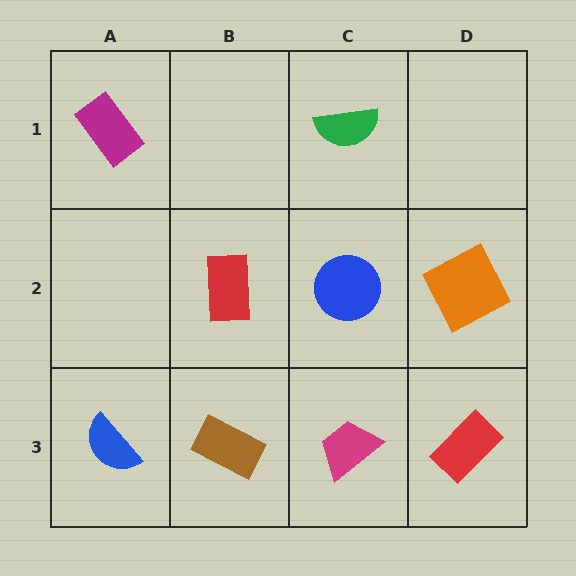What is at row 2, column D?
An orange square.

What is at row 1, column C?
A green semicircle.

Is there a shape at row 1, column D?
No, that cell is empty.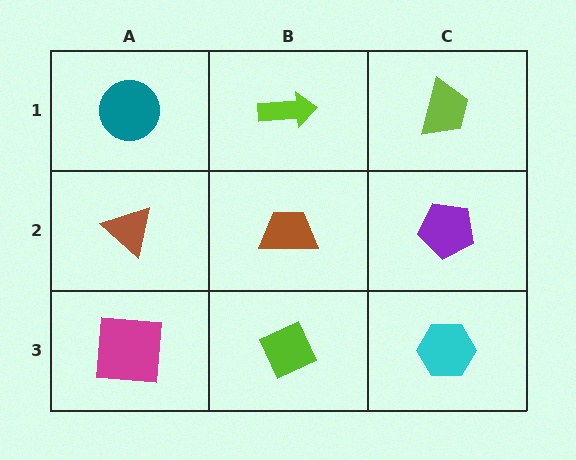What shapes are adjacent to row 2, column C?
A lime trapezoid (row 1, column C), a cyan hexagon (row 3, column C), a brown trapezoid (row 2, column B).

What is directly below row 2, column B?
A lime diamond.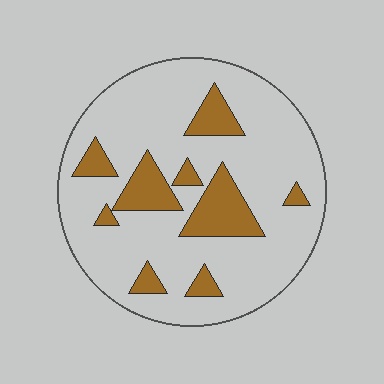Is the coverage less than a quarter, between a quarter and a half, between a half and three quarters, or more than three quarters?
Less than a quarter.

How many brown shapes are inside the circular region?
9.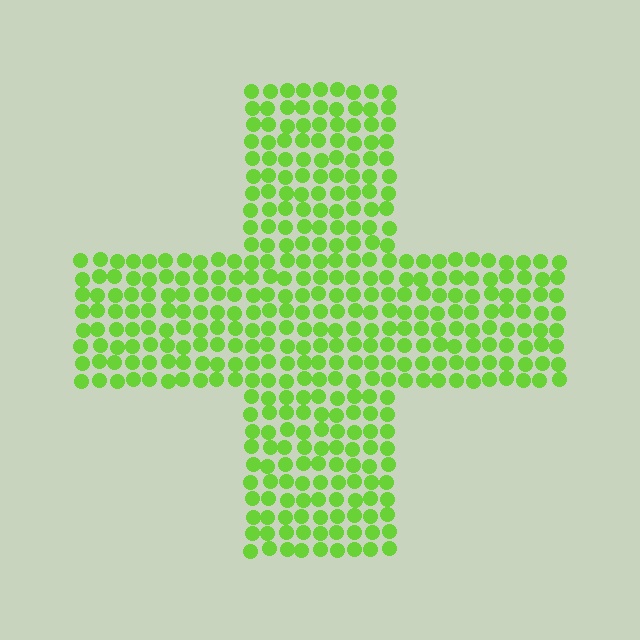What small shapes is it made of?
It is made of small circles.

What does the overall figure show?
The overall figure shows a cross.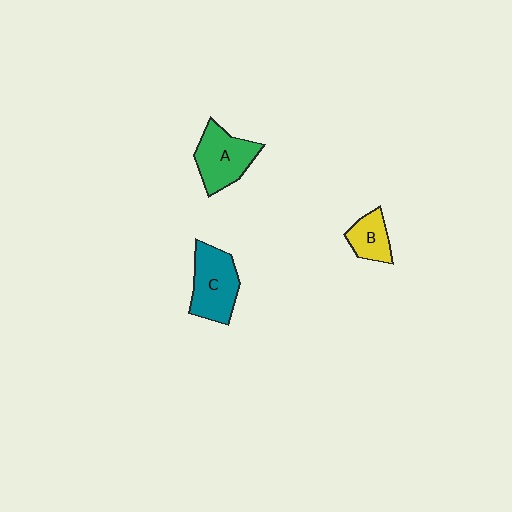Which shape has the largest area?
Shape C (teal).